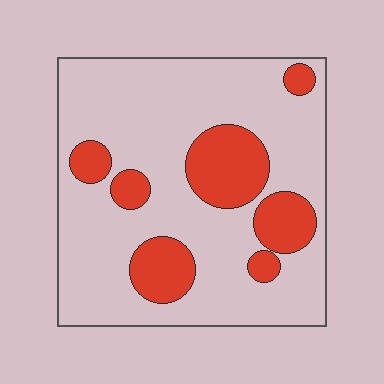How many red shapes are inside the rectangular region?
7.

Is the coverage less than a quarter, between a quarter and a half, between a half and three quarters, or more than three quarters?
Less than a quarter.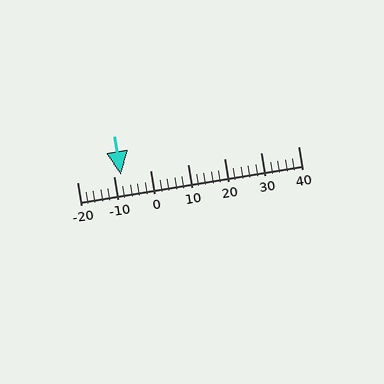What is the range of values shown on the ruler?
The ruler shows values from -20 to 40.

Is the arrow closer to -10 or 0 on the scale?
The arrow is closer to -10.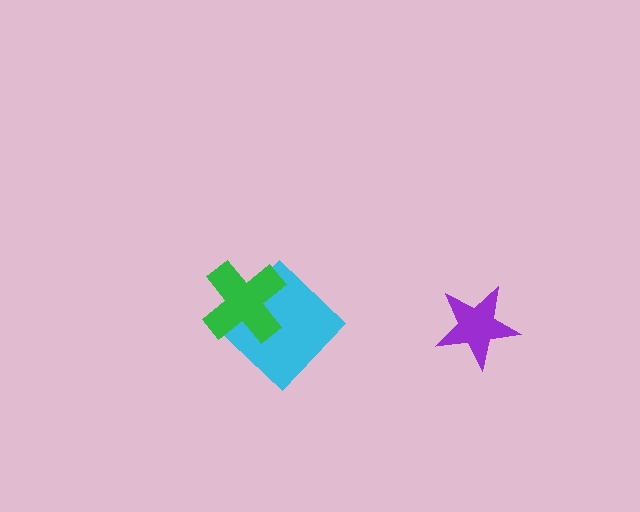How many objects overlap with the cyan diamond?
1 object overlaps with the cyan diamond.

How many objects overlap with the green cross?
1 object overlaps with the green cross.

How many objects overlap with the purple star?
0 objects overlap with the purple star.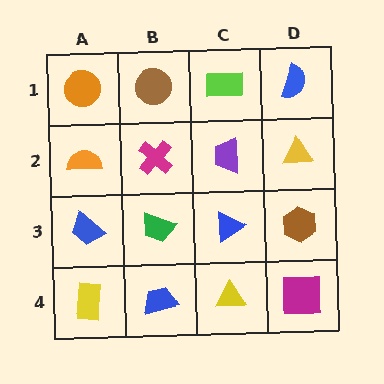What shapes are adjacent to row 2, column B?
A brown circle (row 1, column B), a green trapezoid (row 3, column B), an orange semicircle (row 2, column A), a purple trapezoid (row 2, column C).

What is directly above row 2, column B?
A brown circle.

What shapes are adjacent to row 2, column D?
A blue semicircle (row 1, column D), a brown hexagon (row 3, column D), a purple trapezoid (row 2, column C).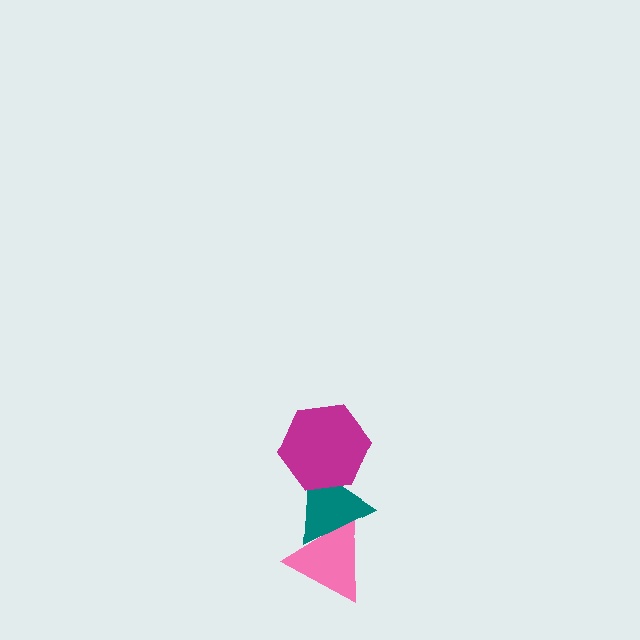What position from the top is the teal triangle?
The teal triangle is 2nd from the top.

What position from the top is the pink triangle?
The pink triangle is 3rd from the top.